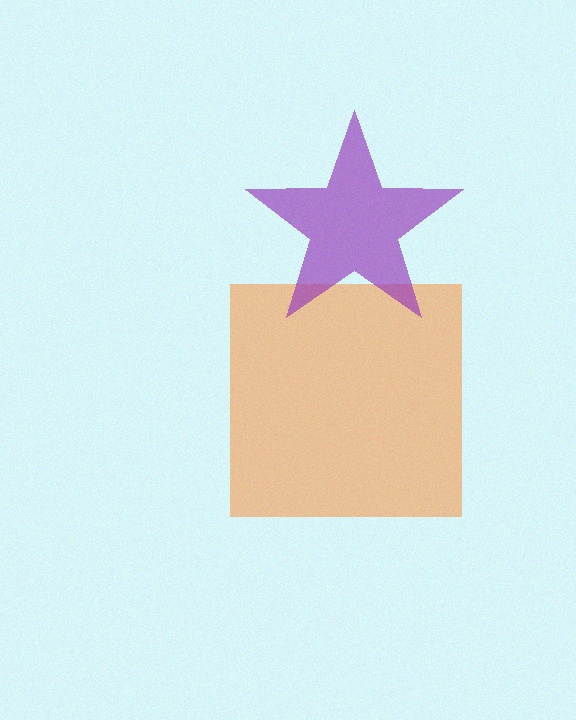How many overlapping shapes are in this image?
There are 2 overlapping shapes in the image.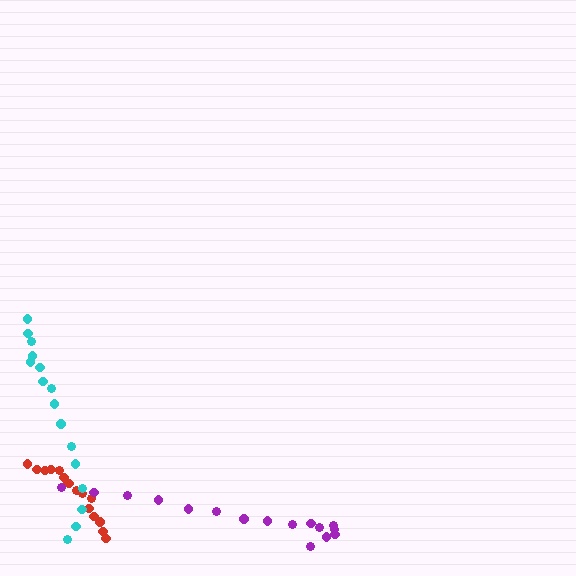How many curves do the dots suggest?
There are 3 distinct paths.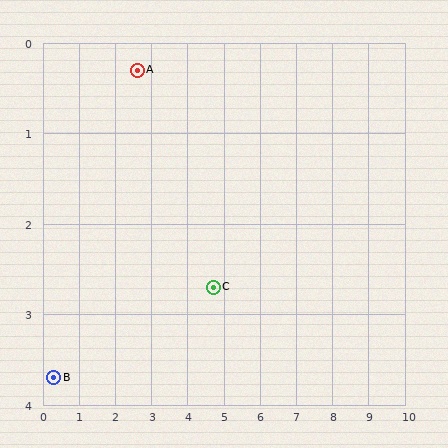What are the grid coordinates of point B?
Point B is at approximately (0.3, 3.7).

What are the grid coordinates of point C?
Point C is at approximately (4.7, 2.7).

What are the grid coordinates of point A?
Point A is at approximately (2.6, 0.3).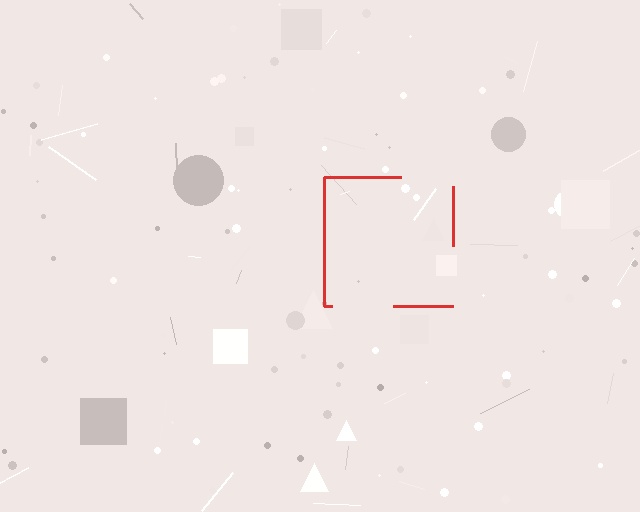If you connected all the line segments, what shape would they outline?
They would outline a square.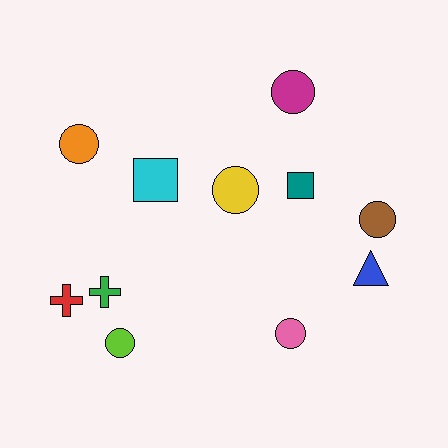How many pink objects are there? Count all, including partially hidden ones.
There is 1 pink object.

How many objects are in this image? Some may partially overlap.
There are 11 objects.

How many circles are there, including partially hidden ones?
There are 6 circles.